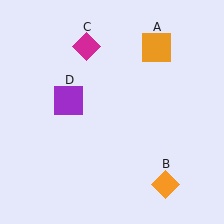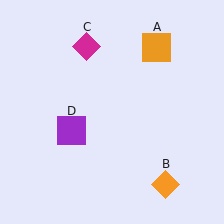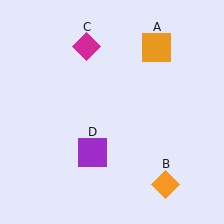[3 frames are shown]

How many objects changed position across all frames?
1 object changed position: purple square (object D).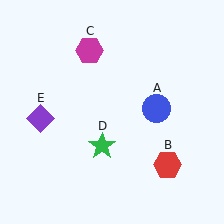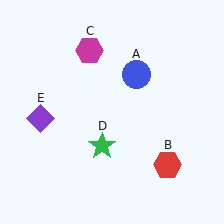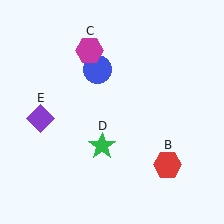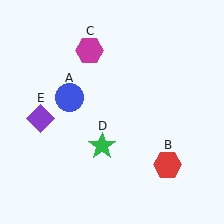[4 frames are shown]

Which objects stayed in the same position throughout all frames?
Red hexagon (object B) and magenta hexagon (object C) and green star (object D) and purple diamond (object E) remained stationary.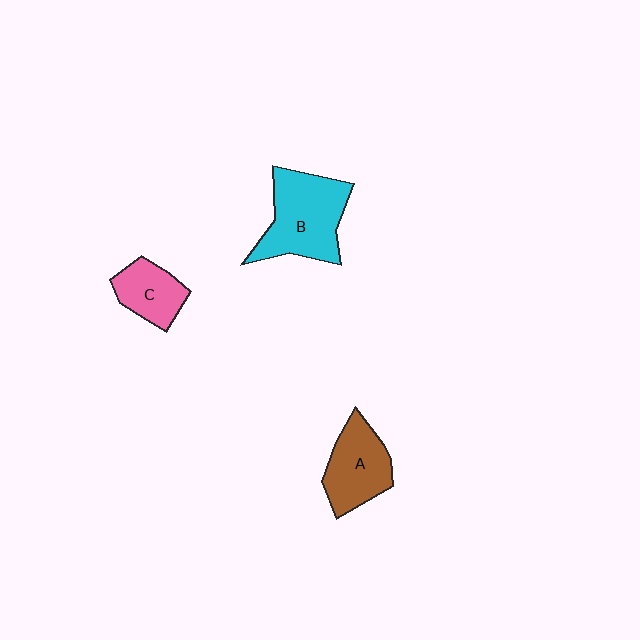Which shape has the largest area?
Shape B (cyan).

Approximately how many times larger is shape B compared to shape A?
Approximately 1.4 times.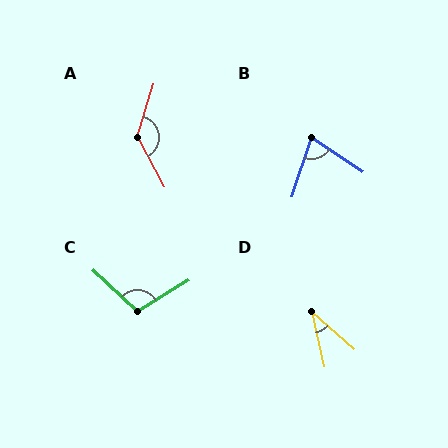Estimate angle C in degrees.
Approximately 106 degrees.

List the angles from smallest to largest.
D (36°), B (74°), C (106°), A (135°).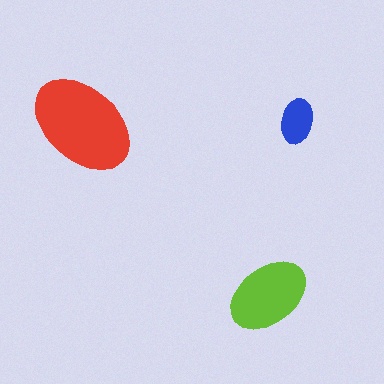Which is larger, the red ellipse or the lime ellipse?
The red one.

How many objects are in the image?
There are 3 objects in the image.